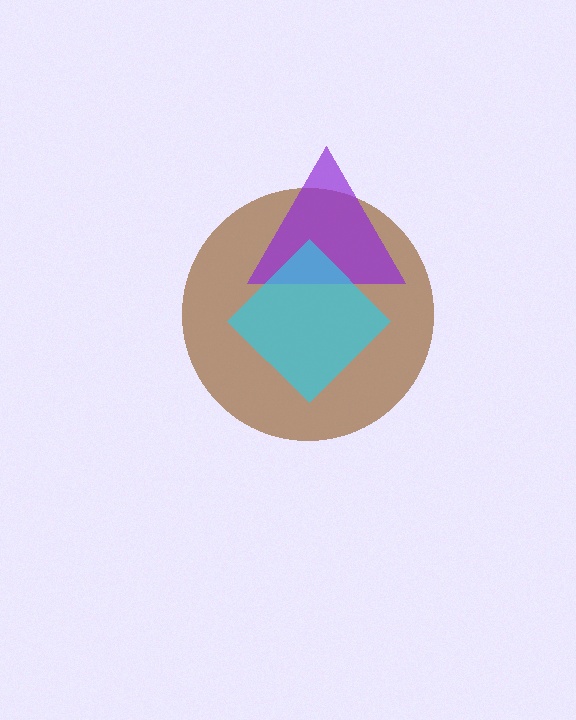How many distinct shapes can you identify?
There are 3 distinct shapes: a brown circle, a purple triangle, a cyan diamond.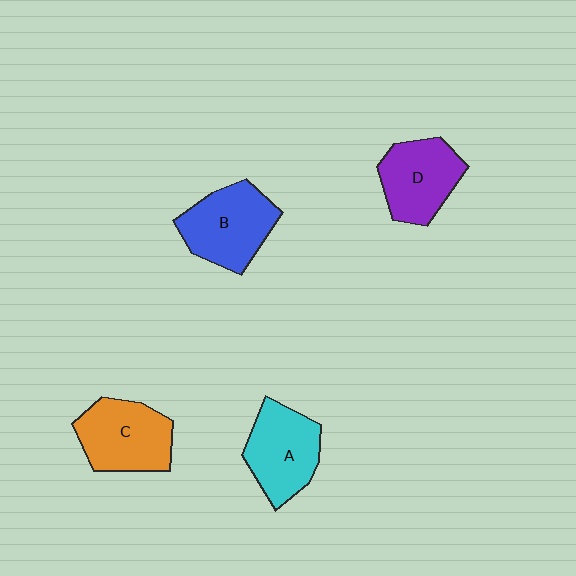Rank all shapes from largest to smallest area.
From largest to smallest: B (blue), C (orange), A (cyan), D (purple).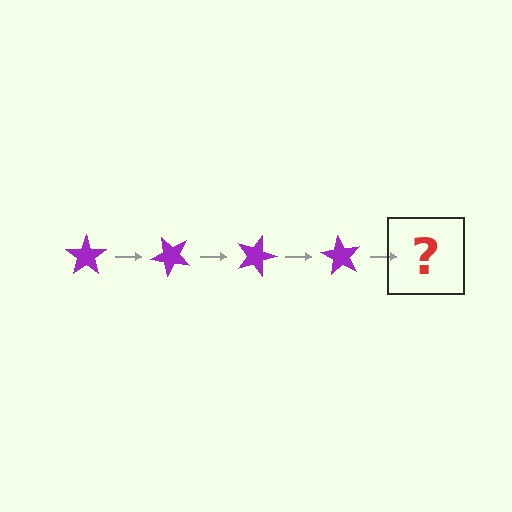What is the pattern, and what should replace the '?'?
The pattern is that the star rotates 45 degrees each step. The '?' should be a purple star rotated 180 degrees.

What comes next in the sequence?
The next element should be a purple star rotated 180 degrees.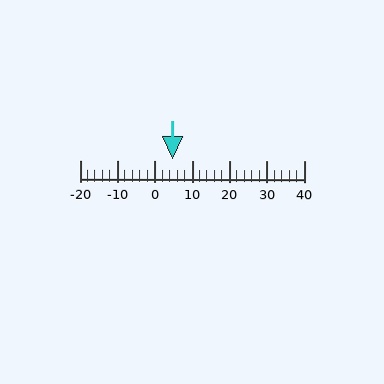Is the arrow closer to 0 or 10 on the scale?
The arrow is closer to 0.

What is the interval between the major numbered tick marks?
The major tick marks are spaced 10 units apart.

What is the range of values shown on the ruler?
The ruler shows values from -20 to 40.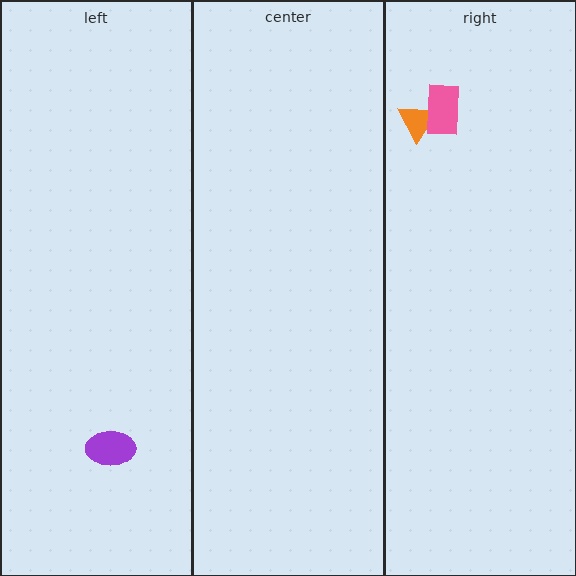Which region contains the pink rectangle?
The right region.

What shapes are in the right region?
The orange triangle, the pink rectangle.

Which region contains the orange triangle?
The right region.